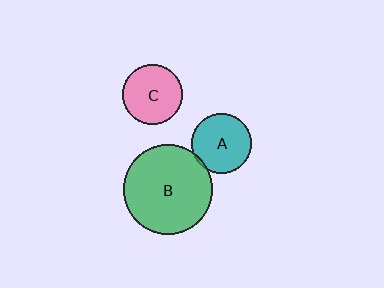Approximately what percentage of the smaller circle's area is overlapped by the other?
Approximately 5%.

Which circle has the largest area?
Circle B (green).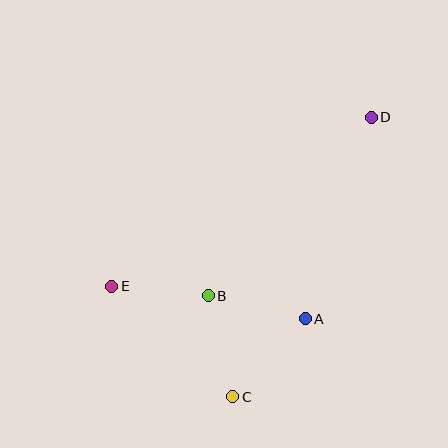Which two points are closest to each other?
Points B and E are closest to each other.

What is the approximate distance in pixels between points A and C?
The distance between A and C is approximately 107 pixels.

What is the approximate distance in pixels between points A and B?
The distance between A and B is approximately 100 pixels.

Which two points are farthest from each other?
Points C and D are farthest from each other.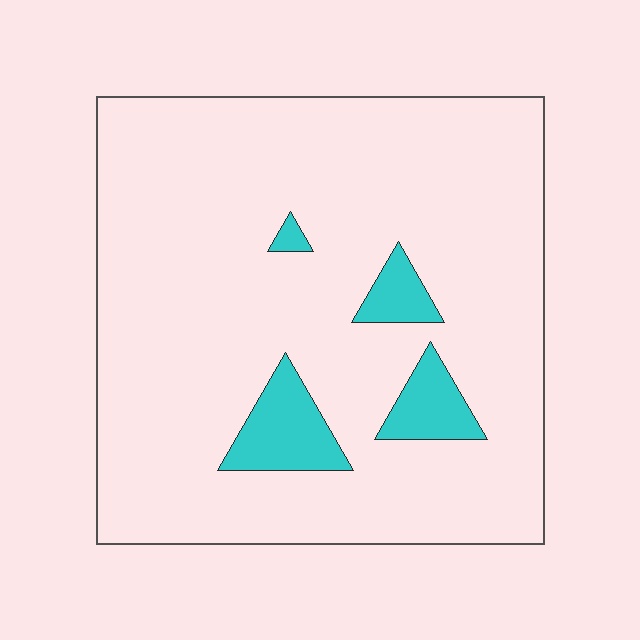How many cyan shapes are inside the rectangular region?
4.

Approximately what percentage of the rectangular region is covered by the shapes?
Approximately 10%.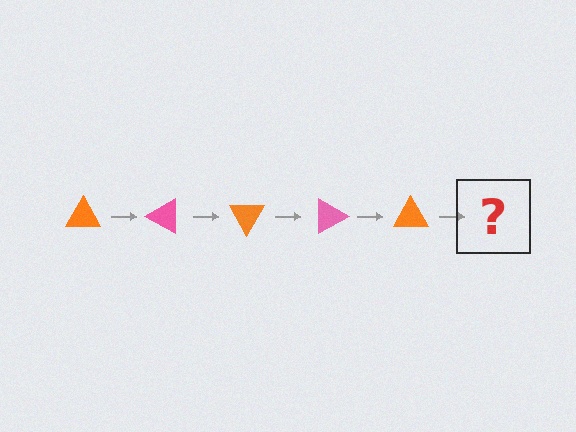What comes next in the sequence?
The next element should be a pink triangle, rotated 150 degrees from the start.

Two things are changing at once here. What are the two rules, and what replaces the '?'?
The two rules are that it rotates 30 degrees each step and the color cycles through orange and pink. The '?' should be a pink triangle, rotated 150 degrees from the start.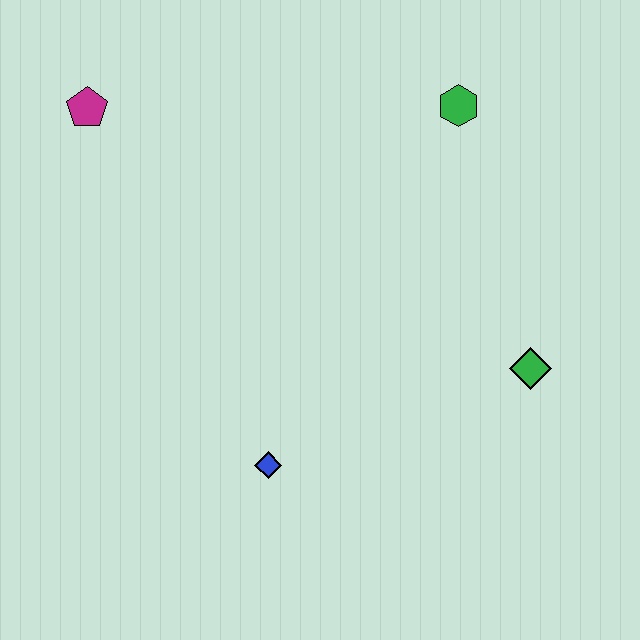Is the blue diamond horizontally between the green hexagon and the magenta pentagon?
Yes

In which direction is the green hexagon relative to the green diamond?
The green hexagon is above the green diamond.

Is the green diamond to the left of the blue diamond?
No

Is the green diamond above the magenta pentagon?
No